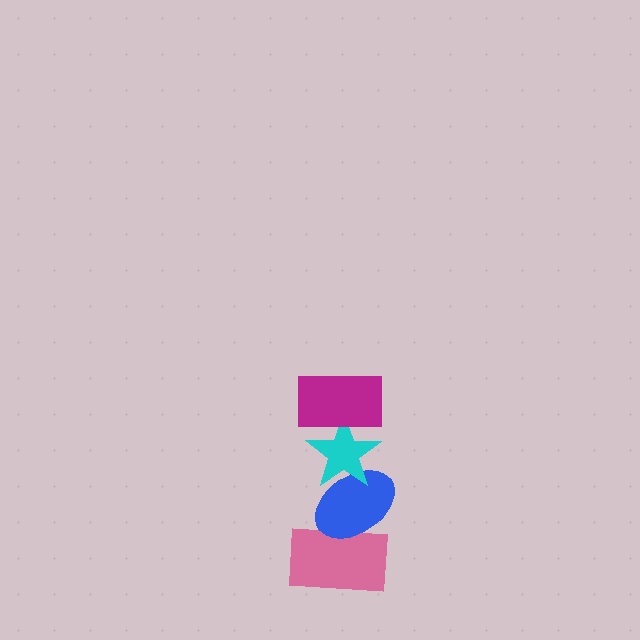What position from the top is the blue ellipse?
The blue ellipse is 3rd from the top.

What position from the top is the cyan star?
The cyan star is 2nd from the top.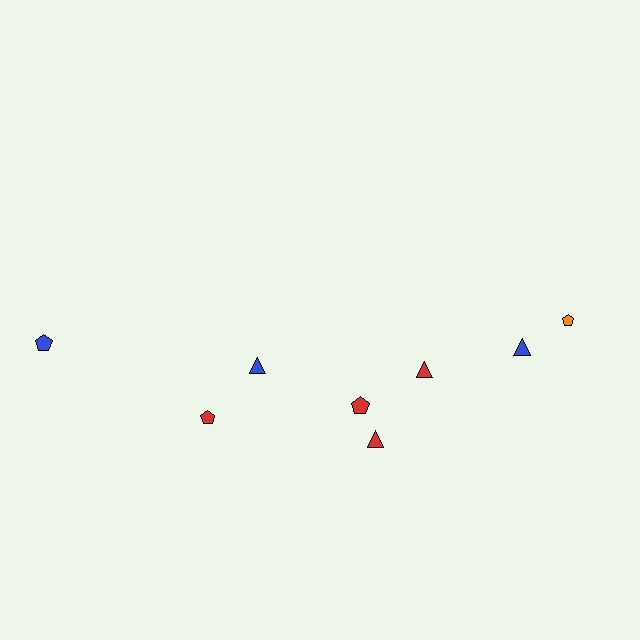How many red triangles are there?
There are 2 red triangles.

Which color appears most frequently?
Red, with 4 objects.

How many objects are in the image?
There are 8 objects.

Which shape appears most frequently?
Pentagon, with 4 objects.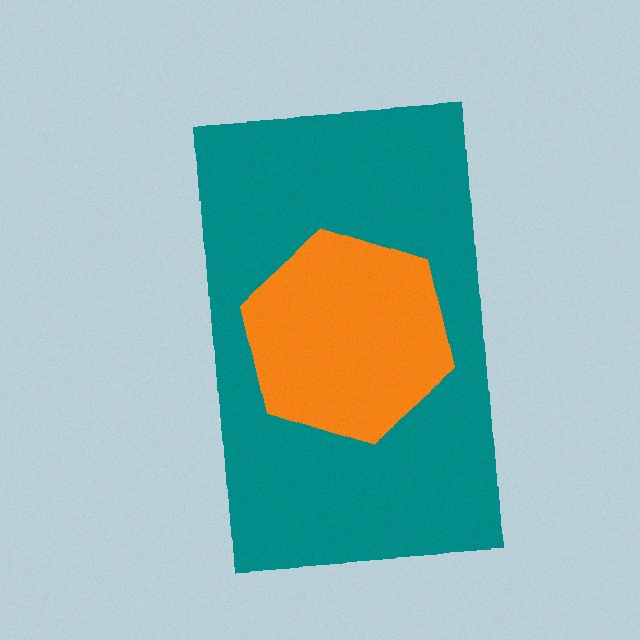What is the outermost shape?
The teal rectangle.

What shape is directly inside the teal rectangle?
The orange hexagon.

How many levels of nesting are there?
2.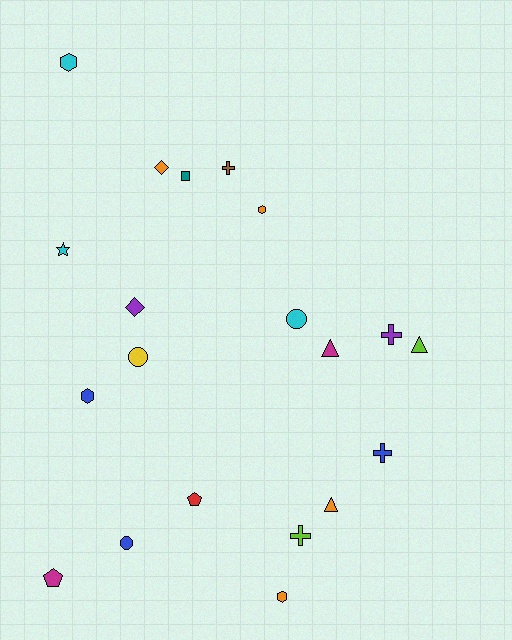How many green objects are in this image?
There are no green objects.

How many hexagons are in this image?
There are 4 hexagons.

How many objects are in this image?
There are 20 objects.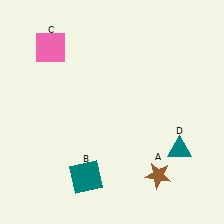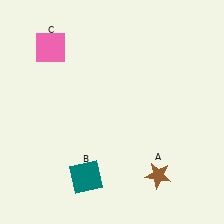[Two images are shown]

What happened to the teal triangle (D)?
The teal triangle (D) was removed in Image 2. It was in the bottom-right area of Image 1.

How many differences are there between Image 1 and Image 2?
There is 1 difference between the two images.